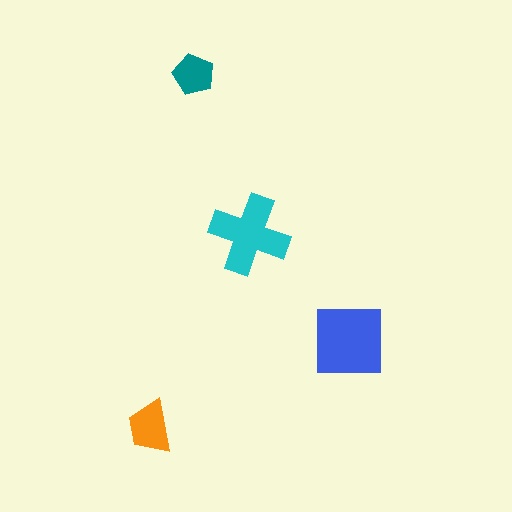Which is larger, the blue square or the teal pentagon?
The blue square.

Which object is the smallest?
The teal pentagon.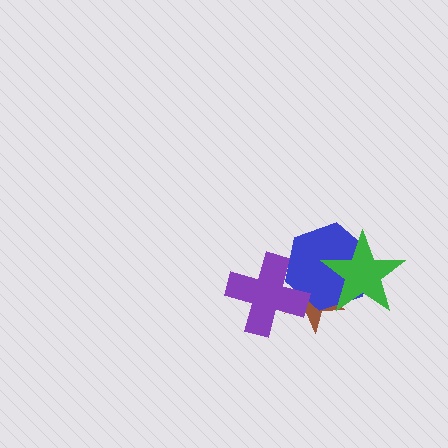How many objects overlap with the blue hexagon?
3 objects overlap with the blue hexagon.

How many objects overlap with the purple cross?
2 objects overlap with the purple cross.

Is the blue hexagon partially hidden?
Yes, it is partially covered by another shape.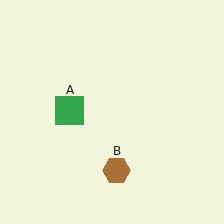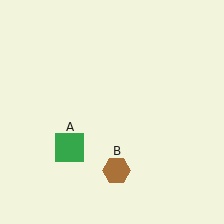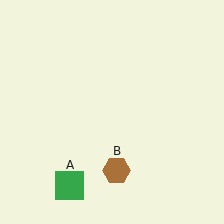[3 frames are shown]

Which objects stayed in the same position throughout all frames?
Brown hexagon (object B) remained stationary.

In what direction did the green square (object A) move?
The green square (object A) moved down.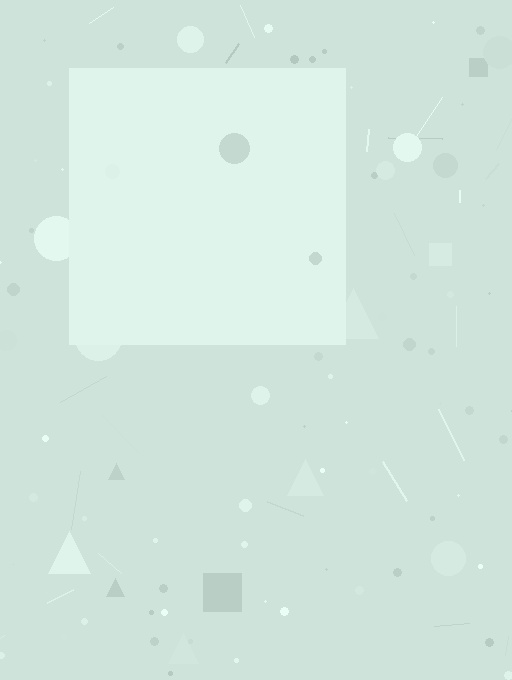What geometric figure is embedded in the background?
A square is embedded in the background.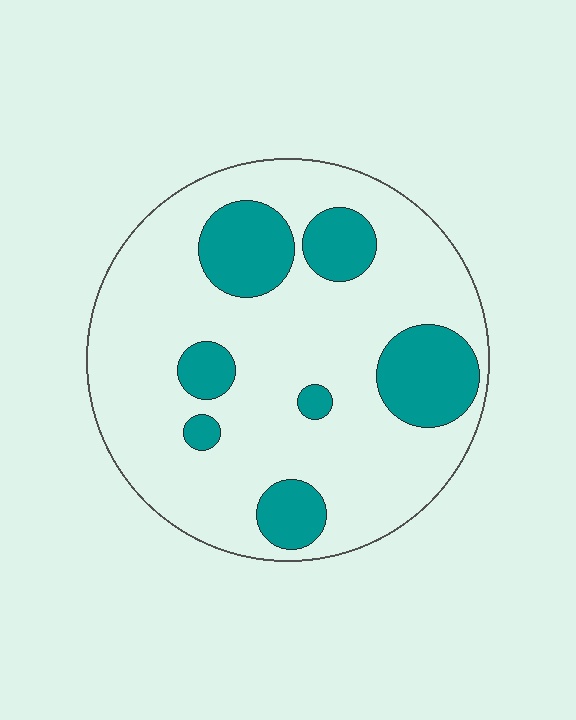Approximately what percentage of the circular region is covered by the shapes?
Approximately 25%.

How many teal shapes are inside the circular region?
7.